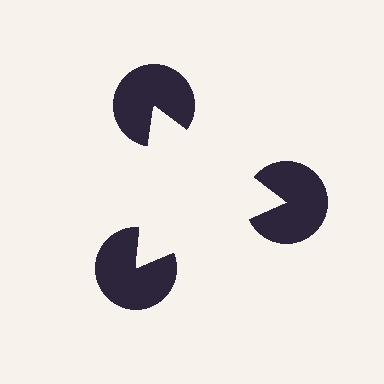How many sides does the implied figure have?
3 sides.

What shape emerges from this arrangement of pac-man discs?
An illusory triangle — its edges are inferred from the aligned wedge cuts in the pac-man discs, not physically drawn.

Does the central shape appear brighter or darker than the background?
It typically appears slightly brighter than the background, even though no actual brightness change is drawn.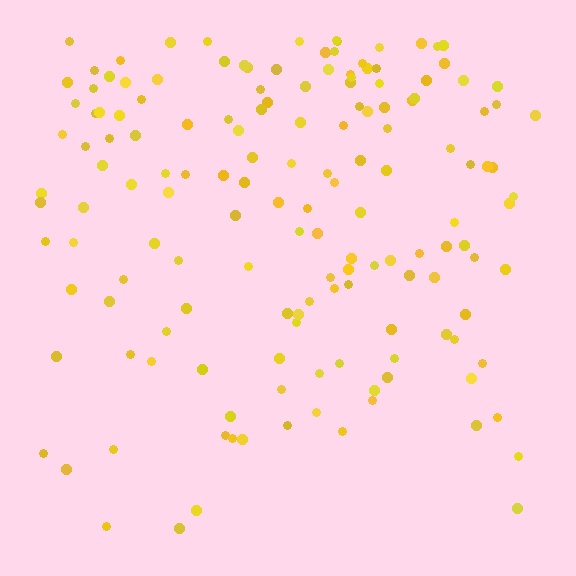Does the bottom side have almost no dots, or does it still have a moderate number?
Still a moderate number, just noticeably fewer than the top.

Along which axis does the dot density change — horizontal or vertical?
Vertical.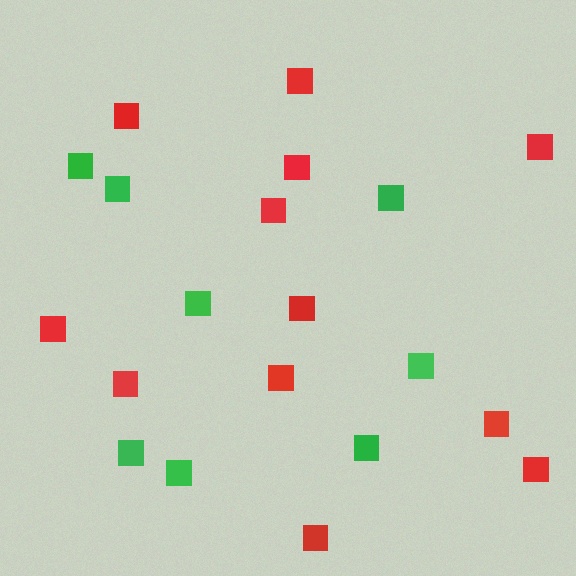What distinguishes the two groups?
There are 2 groups: one group of green squares (8) and one group of red squares (12).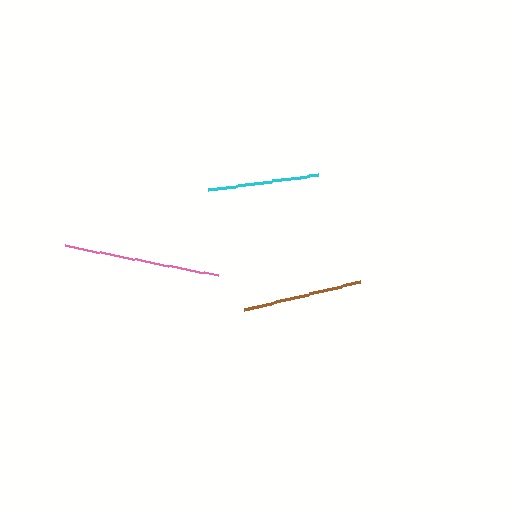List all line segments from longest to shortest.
From longest to shortest: pink, brown, cyan.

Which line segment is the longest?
The pink line is the longest at approximately 156 pixels.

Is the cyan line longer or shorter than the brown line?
The brown line is longer than the cyan line.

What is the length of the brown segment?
The brown segment is approximately 120 pixels long.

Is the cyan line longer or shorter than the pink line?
The pink line is longer than the cyan line.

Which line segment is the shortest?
The cyan line is the shortest at approximately 110 pixels.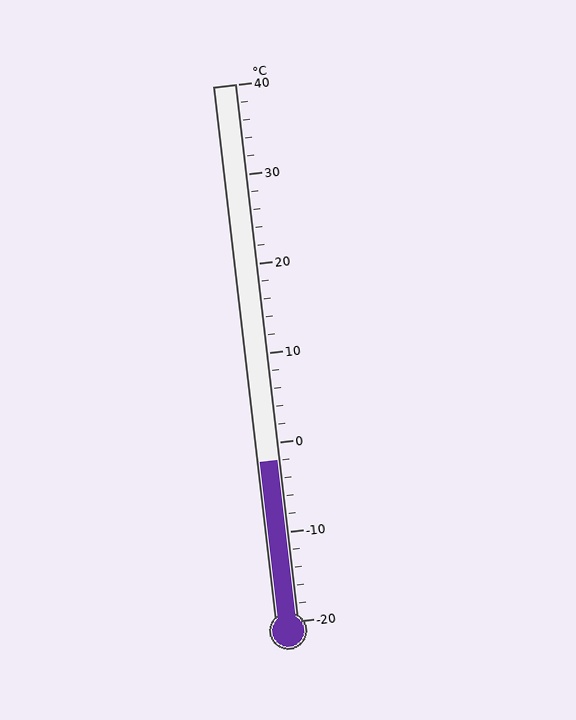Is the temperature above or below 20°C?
The temperature is below 20°C.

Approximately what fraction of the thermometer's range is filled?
The thermometer is filled to approximately 30% of its range.